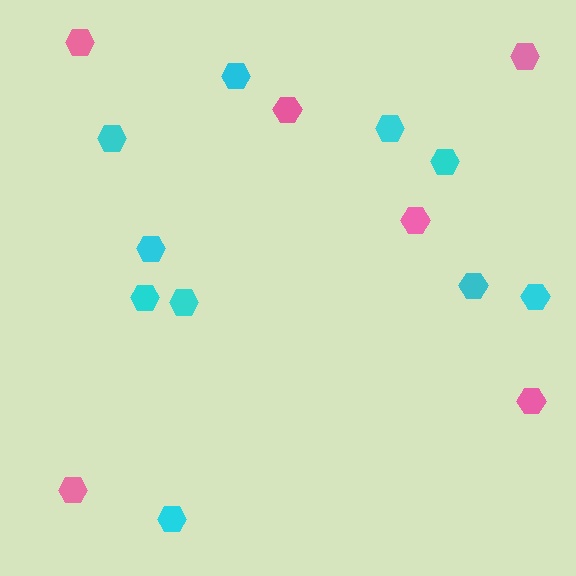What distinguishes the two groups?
There are 2 groups: one group of pink hexagons (6) and one group of cyan hexagons (10).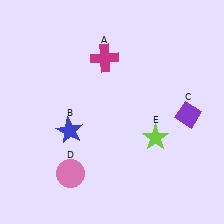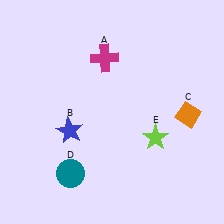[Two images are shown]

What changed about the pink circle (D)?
In Image 1, D is pink. In Image 2, it changed to teal.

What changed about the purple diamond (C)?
In Image 1, C is purple. In Image 2, it changed to orange.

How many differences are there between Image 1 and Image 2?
There are 2 differences between the two images.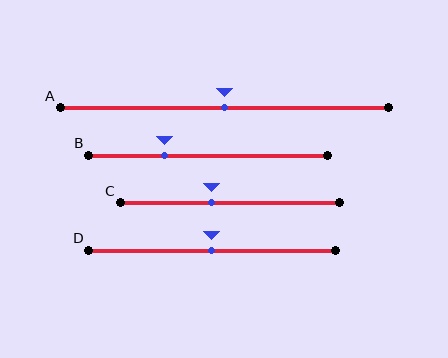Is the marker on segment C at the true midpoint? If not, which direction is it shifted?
No, the marker on segment C is shifted to the left by about 8% of the segment length.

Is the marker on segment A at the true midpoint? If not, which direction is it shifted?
Yes, the marker on segment A is at the true midpoint.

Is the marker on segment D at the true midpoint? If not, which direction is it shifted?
Yes, the marker on segment D is at the true midpoint.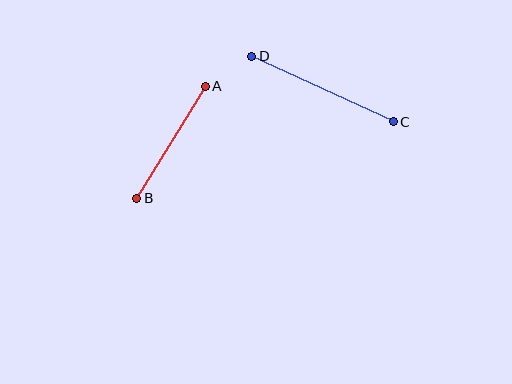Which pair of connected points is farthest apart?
Points C and D are farthest apart.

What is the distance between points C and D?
The distance is approximately 156 pixels.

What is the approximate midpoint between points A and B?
The midpoint is at approximately (171, 142) pixels.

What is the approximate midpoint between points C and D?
The midpoint is at approximately (322, 89) pixels.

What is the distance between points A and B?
The distance is approximately 131 pixels.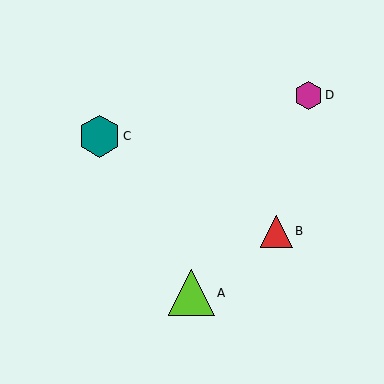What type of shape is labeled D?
Shape D is a magenta hexagon.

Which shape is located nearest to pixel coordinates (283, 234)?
The red triangle (labeled B) at (276, 231) is nearest to that location.